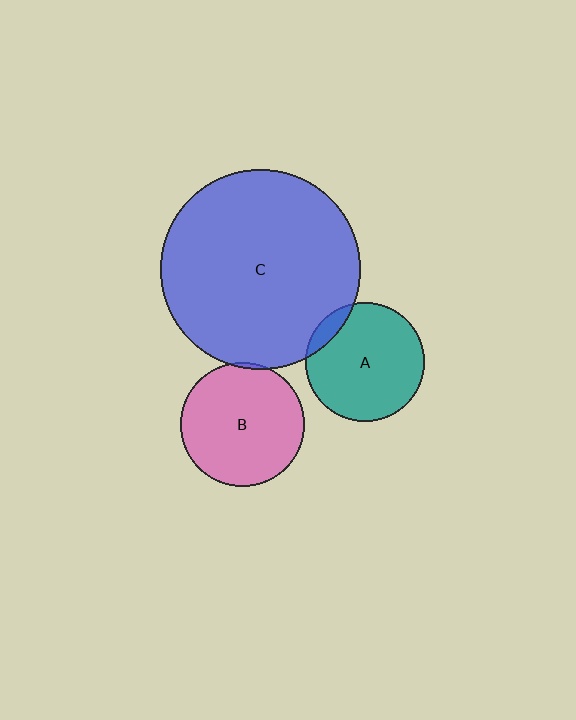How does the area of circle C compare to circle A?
Approximately 2.8 times.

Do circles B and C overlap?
Yes.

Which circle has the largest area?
Circle C (blue).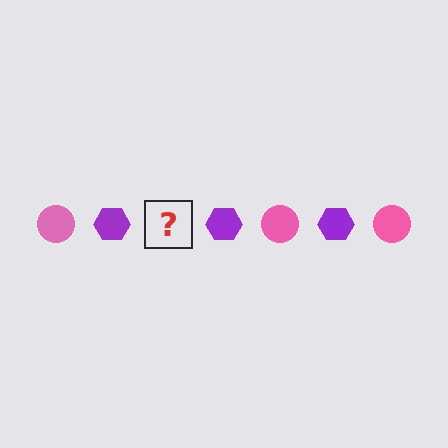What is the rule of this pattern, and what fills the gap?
The rule is that the pattern alternates between pink circle and purple hexagon. The gap should be filled with a pink circle.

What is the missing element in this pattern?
The missing element is a pink circle.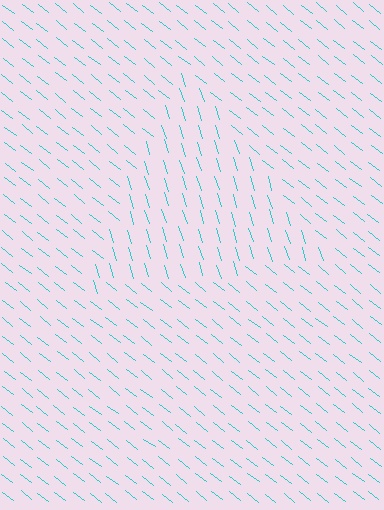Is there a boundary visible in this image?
Yes, there is a texture boundary formed by a change in line orientation.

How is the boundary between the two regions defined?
The boundary is defined purely by a change in line orientation (approximately 35 degrees difference). All lines are the same color and thickness.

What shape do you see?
I see a triangle.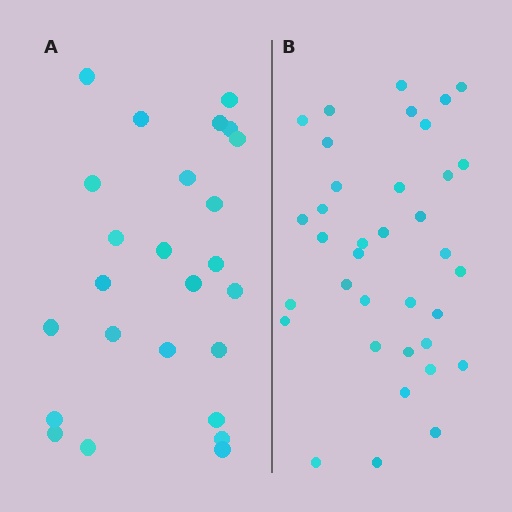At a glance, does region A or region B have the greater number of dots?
Region B (the right region) has more dots.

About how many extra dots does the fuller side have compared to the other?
Region B has roughly 12 or so more dots than region A.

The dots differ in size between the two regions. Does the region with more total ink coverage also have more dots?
No. Region A has more total ink coverage because its dots are larger, but region B actually contains more individual dots. Total area can be misleading — the number of items is what matters here.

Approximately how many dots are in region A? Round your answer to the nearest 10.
About 20 dots. (The exact count is 25, which rounds to 20.)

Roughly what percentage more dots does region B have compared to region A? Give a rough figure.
About 45% more.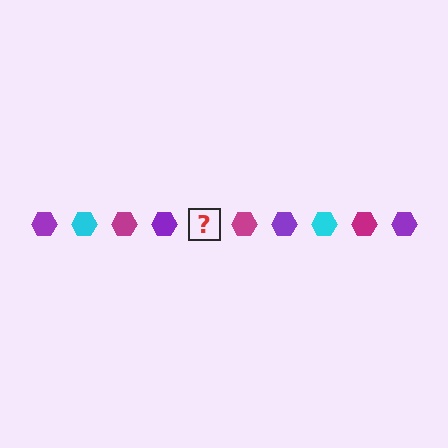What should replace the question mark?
The question mark should be replaced with a cyan hexagon.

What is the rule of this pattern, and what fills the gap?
The rule is that the pattern cycles through purple, cyan, magenta hexagons. The gap should be filled with a cyan hexagon.